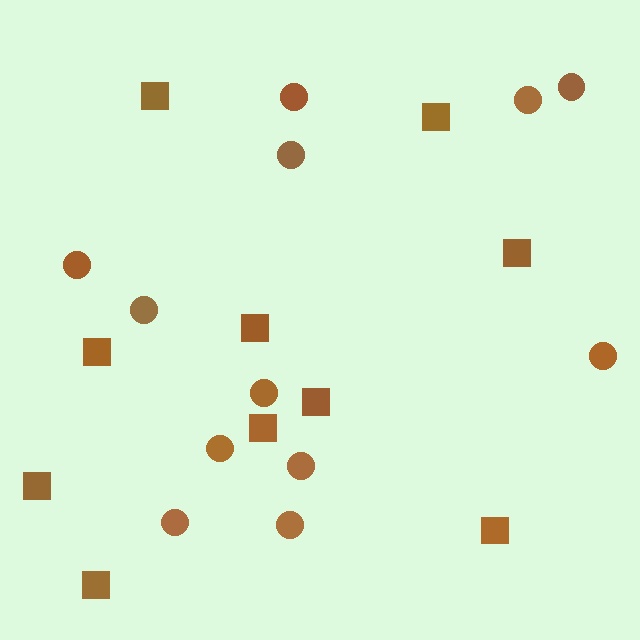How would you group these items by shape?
There are 2 groups: one group of circles (12) and one group of squares (10).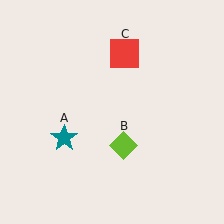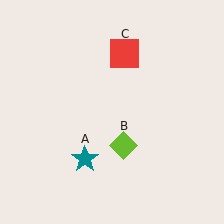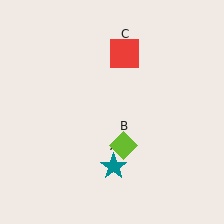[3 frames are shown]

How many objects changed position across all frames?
1 object changed position: teal star (object A).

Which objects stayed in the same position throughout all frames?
Lime diamond (object B) and red square (object C) remained stationary.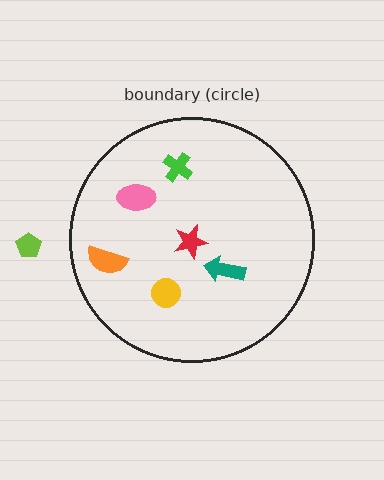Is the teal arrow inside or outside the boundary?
Inside.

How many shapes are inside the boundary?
6 inside, 1 outside.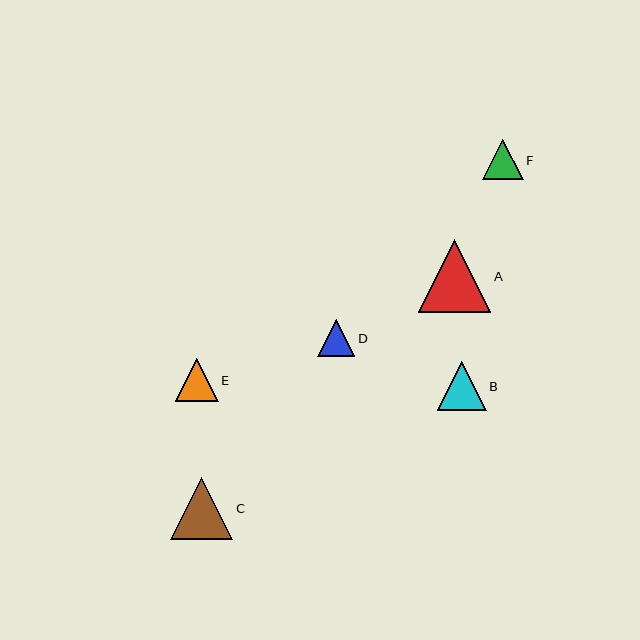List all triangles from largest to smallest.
From largest to smallest: A, C, B, E, F, D.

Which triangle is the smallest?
Triangle D is the smallest with a size of approximately 37 pixels.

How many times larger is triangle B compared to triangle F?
Triangle B is approximately 1.2 times the size of triangle F.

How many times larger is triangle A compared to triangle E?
Triangle A is approximately 1.7 times the size of triangle E.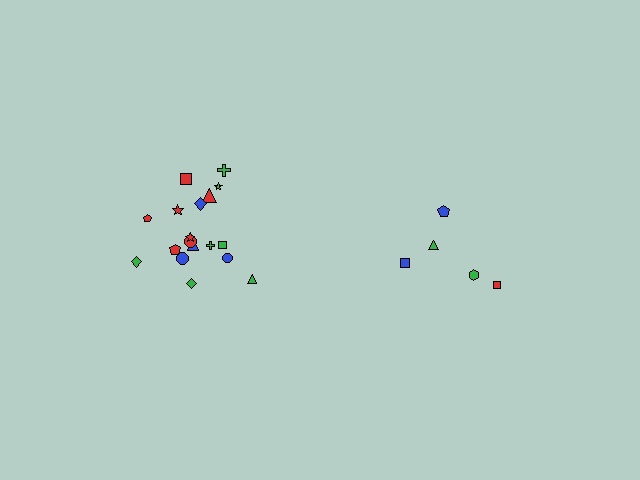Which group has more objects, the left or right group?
The left group.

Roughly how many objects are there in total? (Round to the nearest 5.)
Roughly 25 objects in total.